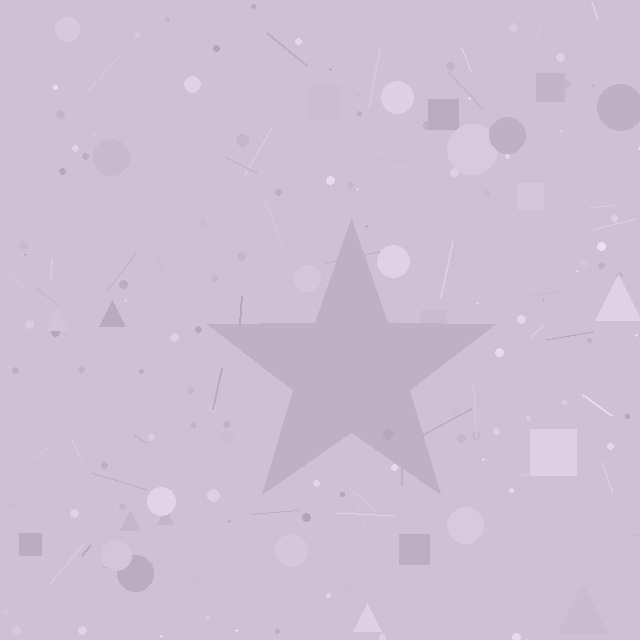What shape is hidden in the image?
A star is hidden in the image.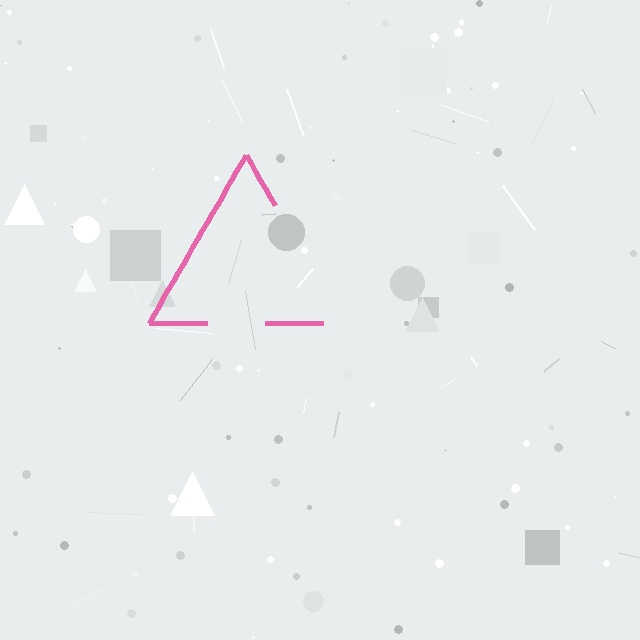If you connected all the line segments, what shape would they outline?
They would outline a triangle.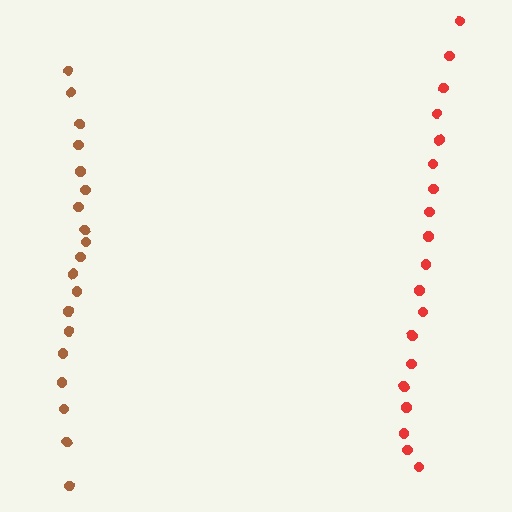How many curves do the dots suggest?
There are 2 distinct paths.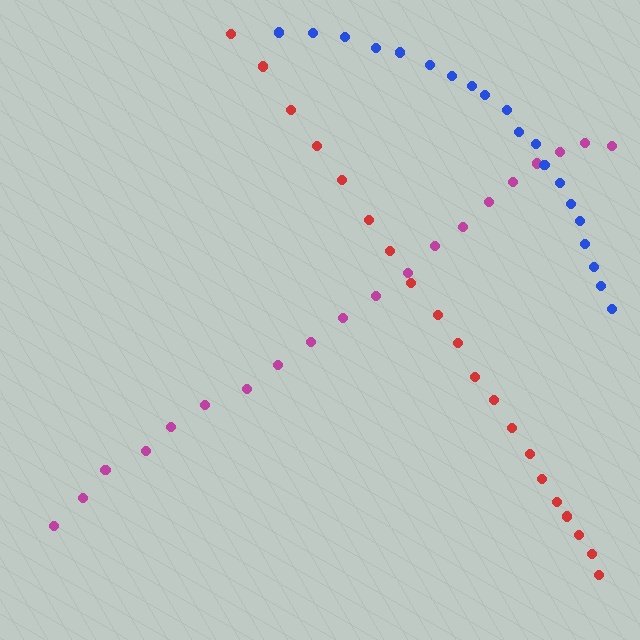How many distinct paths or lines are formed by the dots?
There are 3 distinct paths.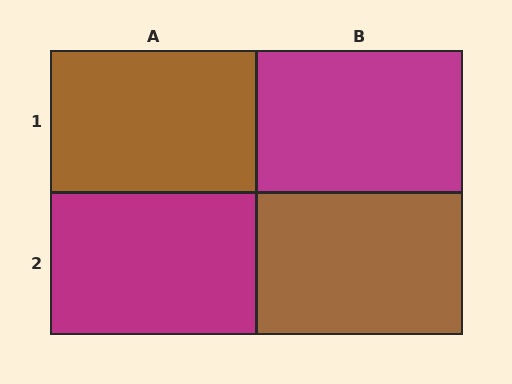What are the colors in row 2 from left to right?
Magenta, brown.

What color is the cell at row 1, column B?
Magenta.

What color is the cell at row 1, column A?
Brown.